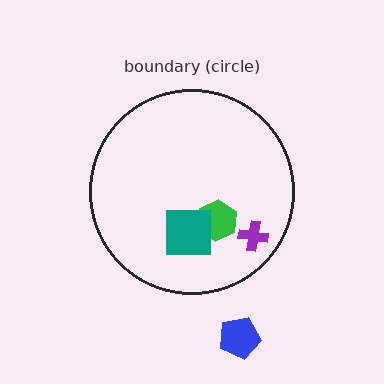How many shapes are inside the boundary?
3 inside, 1 outside.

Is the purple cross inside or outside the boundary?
Inside.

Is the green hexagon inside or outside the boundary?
Inside.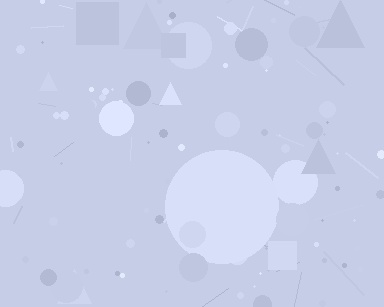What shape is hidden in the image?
A circle is hidden in the image.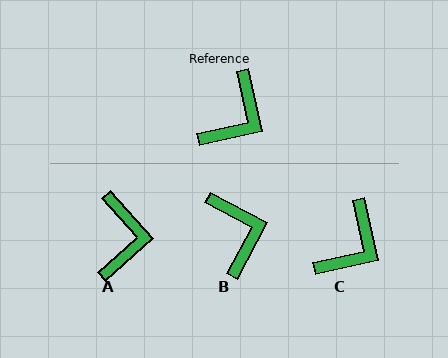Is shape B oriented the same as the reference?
No, it is off by about 50 degrees.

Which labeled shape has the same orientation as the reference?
C.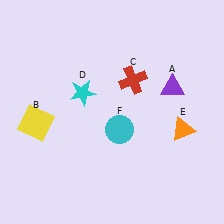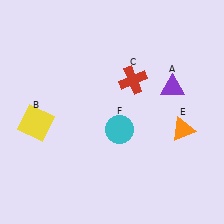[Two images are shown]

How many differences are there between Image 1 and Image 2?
There is 1 difference between the two images.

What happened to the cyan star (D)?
The cyan star (D) was removed in Image 2. It was in the top-left area of Image 1.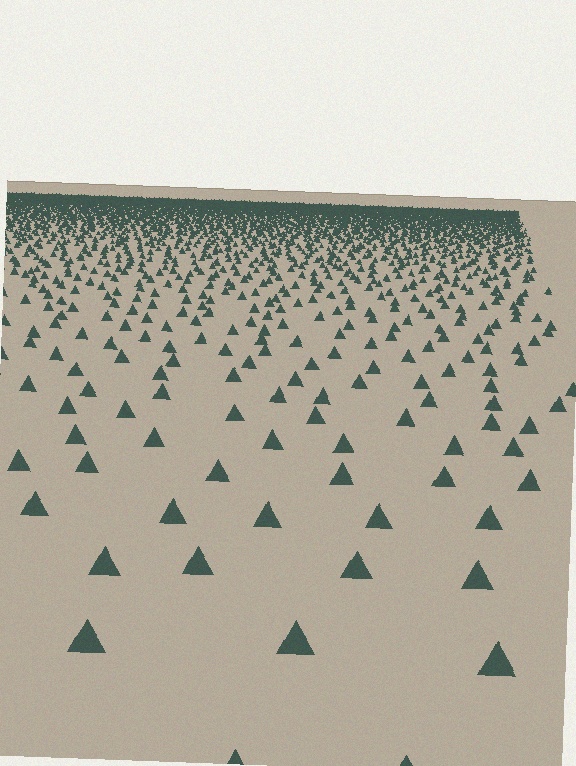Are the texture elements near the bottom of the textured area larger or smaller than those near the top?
Larger. Near the bottom, elements are closer to the viewer and appear at a bigger on-screen size.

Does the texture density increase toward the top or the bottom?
Density increases toward the top.